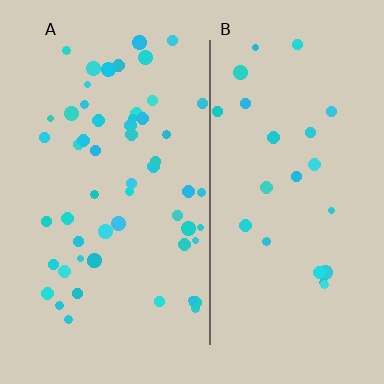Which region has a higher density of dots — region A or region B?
A (the left).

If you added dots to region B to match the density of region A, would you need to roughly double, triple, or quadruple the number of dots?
Approximately double.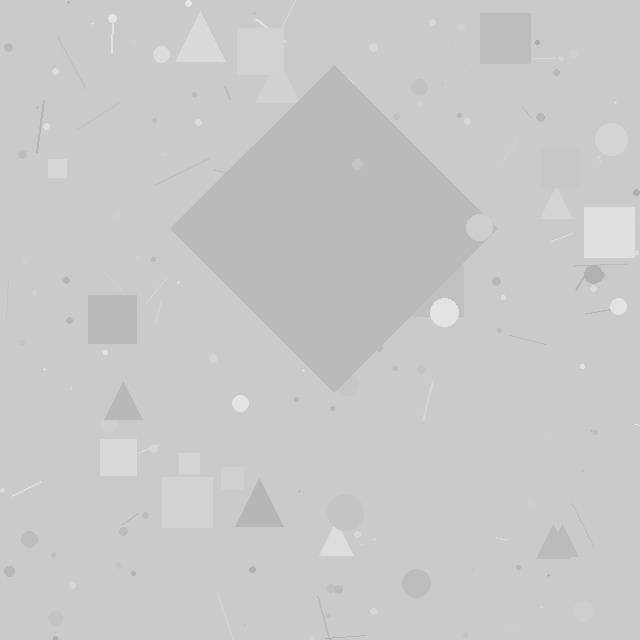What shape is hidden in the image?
A diamond is hidden in the image.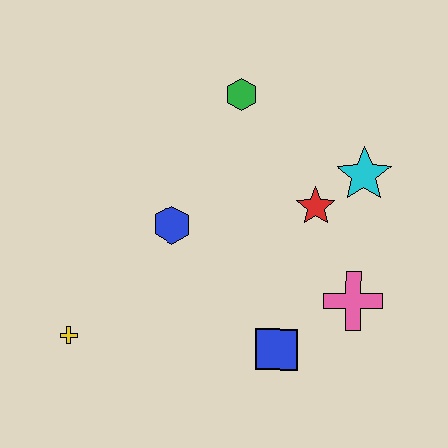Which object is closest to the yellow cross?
The blue hexagon is closest to the yellow cross.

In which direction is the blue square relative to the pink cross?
The blue square is to the left of the pink cross.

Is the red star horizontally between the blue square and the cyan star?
Yes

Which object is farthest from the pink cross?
The yellow cross is farthest from the pink cross.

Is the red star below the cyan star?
Yes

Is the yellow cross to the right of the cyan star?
No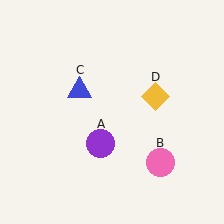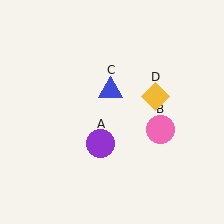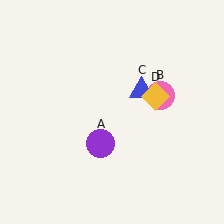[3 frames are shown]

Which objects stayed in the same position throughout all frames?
Purple circle (object A) and yellow diamond (object D) remained stationary.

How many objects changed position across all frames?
2 objects changed position: pink circle (object B), blue triangle (object C).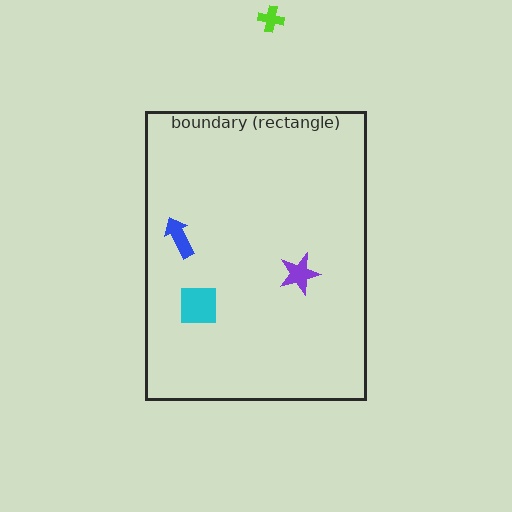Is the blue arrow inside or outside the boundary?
Inside.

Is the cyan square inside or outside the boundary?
Inside.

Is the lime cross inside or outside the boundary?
Outside.